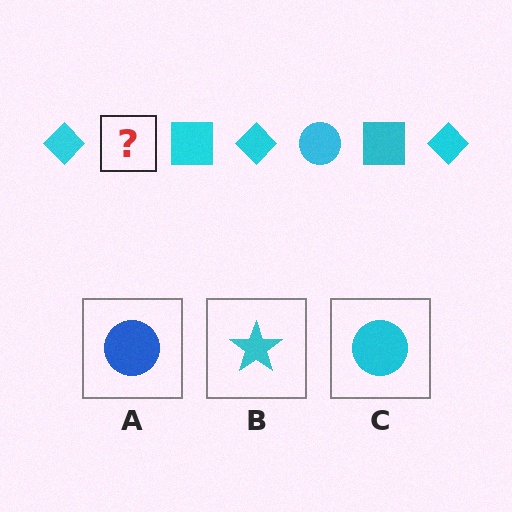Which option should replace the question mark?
Option C.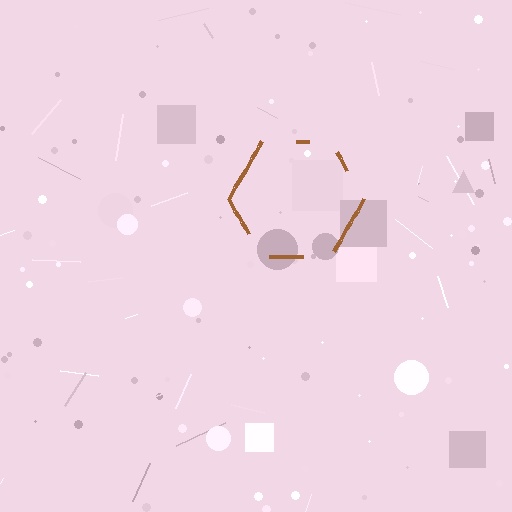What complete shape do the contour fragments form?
The contour fragments form a hexagon.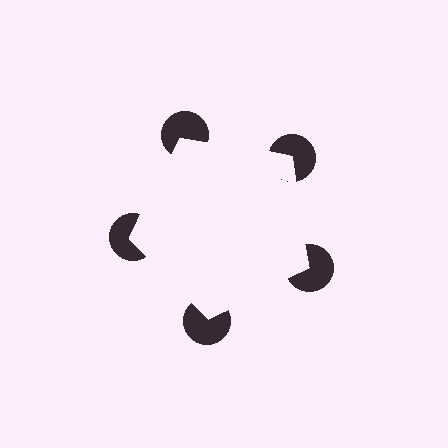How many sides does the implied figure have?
5 sides.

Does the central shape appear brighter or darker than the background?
It typically appears slightly brighter than the background, even though no actual brightness change is drawn.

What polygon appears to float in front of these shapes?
An illusory pentagon — its edges are inferred from the aligned wedge cuts in the pac-man discs, not physically drawn.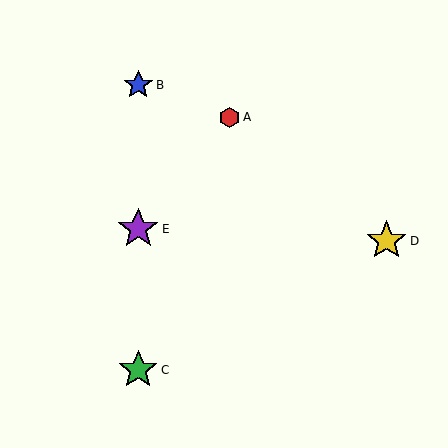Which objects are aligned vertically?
Objects B, C, E are aligned vertically.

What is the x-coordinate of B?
Object B is at x≈138.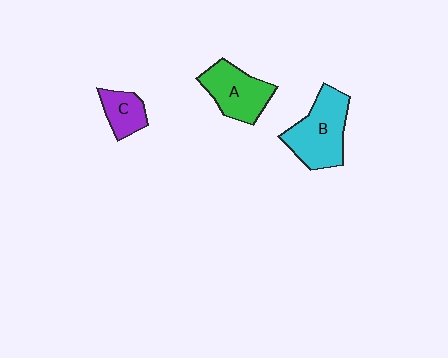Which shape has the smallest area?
Shape C (purple).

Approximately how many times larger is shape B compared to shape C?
Approximately 2.1 times.